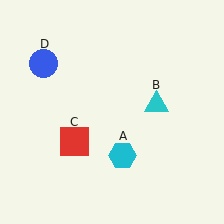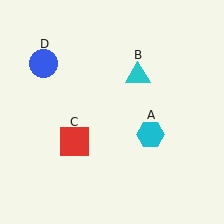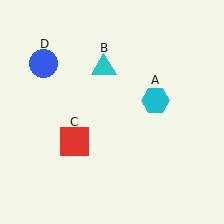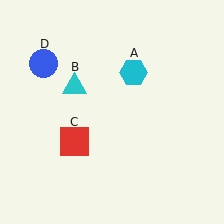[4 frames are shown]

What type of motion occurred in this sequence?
The cyan hexagon (object A), cyan triangle (object B) rotated counterclockwise around the center of the scene.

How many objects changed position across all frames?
2 objects changed position: cyan hexagon (object A), cyan triangle (object B).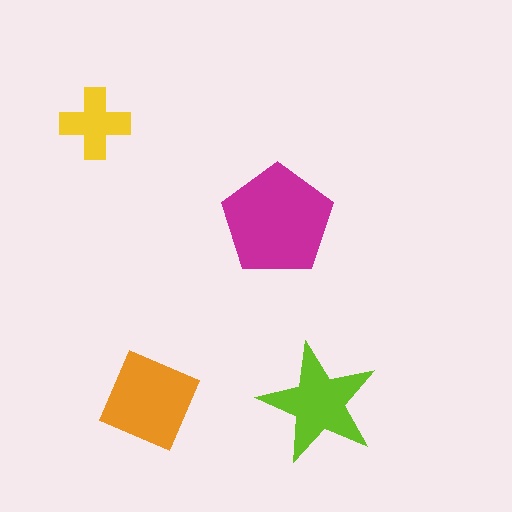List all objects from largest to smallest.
The magenta pentagon, the orange diamond, the lime star, the yellow cross.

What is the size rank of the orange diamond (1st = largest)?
2nd.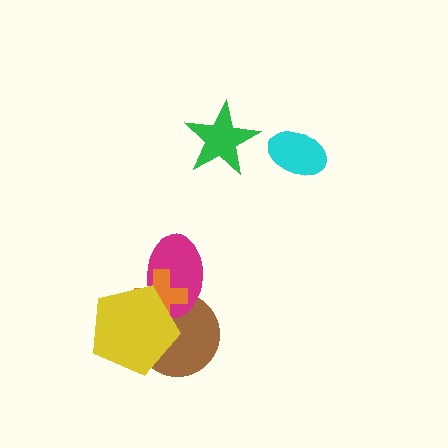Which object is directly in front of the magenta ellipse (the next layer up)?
The orange cross is directly in front of the magenta ellipse.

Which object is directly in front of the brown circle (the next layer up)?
The magenta ellipse is directly in front of the brown circle.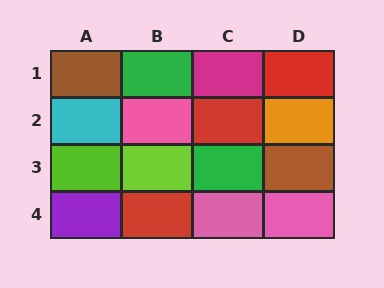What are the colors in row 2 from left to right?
Cyan, pink, red, orange.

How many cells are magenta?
1 cell is magenta.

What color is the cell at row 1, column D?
Red.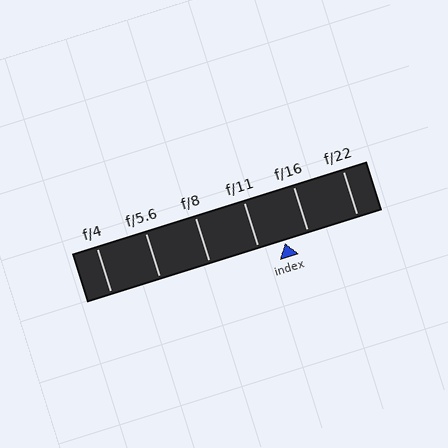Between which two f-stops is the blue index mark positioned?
The index mark is between f/11 and f/16.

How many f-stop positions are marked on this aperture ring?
There are 6 f-stop positions marked.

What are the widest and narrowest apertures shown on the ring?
The widest aperture shown is f/4 and the narrowest is f/22.